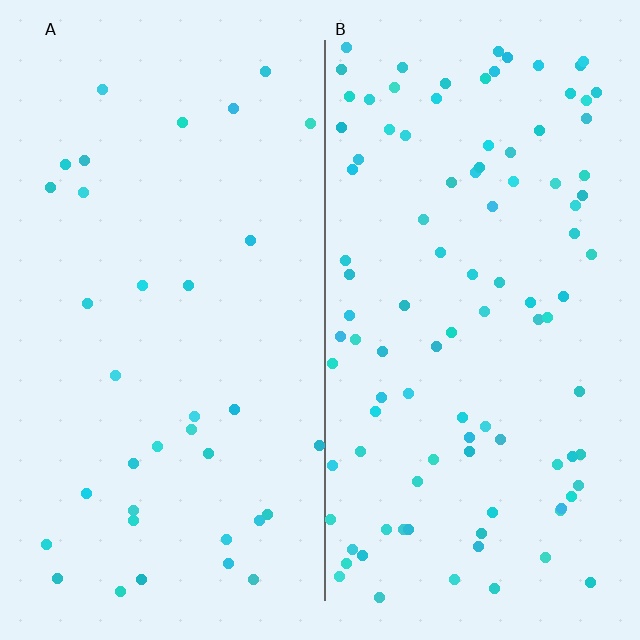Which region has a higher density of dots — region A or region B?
B (the right).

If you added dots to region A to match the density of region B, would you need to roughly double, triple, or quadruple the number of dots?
Approximately triple.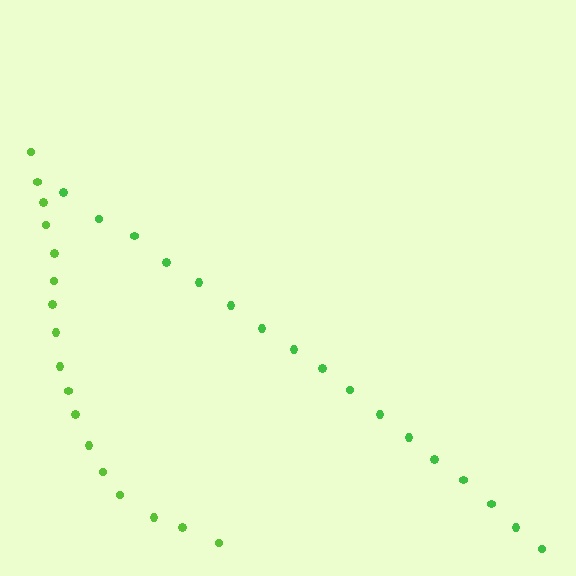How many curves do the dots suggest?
There are 2 distinct paths.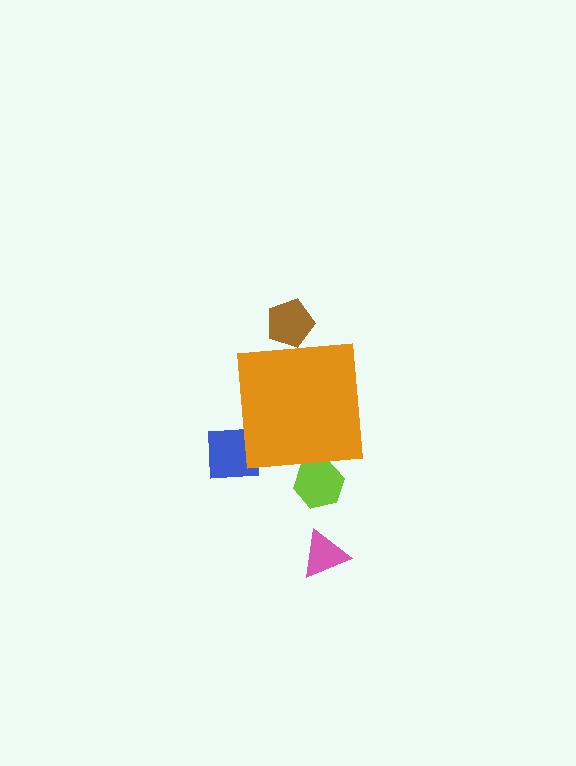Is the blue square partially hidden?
Yes, the blue square is partially hidden behind the orange square.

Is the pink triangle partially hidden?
No, the pink triangle is fully visible.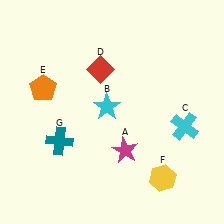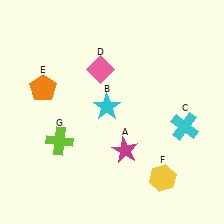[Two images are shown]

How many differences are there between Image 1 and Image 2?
There are 2 differences between the two images.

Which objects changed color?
D changed from red to pink. G changed from teal to lime.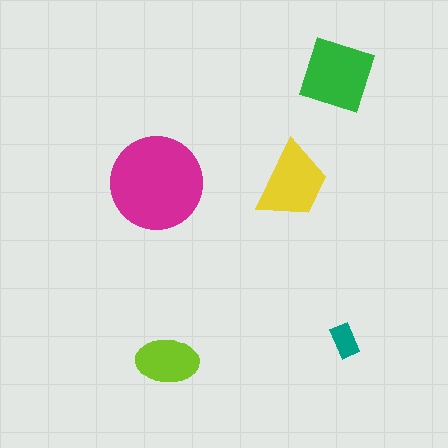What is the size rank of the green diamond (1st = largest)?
2nd.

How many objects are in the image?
There are 5 objects in the image.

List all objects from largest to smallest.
The magenta circle, the green diamond, the yellow trapezoid, the lime ellipse, the teal rectangle.